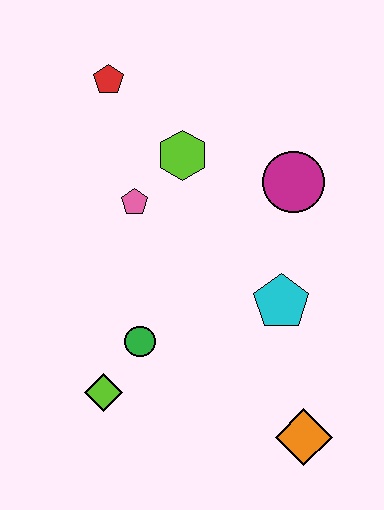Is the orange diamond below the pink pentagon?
Yes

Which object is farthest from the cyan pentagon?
The red pentagon is farthest from the cyan pentagon.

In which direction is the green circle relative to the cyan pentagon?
The green circle is to the left of the cyan pentagon.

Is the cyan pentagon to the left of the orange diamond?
Yes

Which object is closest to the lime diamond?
The green circle is closest to the lime diamond.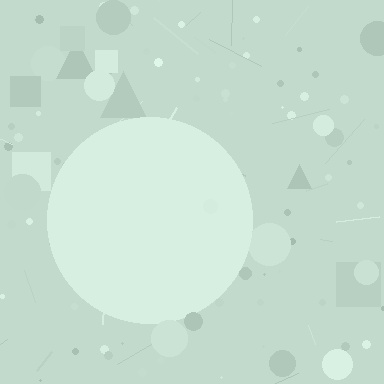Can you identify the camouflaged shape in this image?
The camouflaged shape is a circle.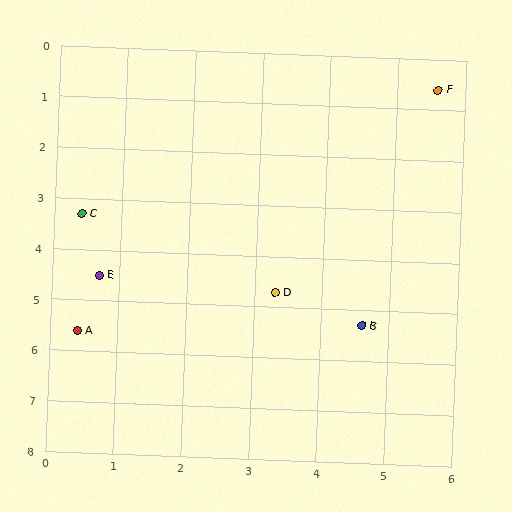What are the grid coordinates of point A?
Point A is at approximately (0.4, 5.6).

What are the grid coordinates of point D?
Point D is at approximately (3.3, 4.7).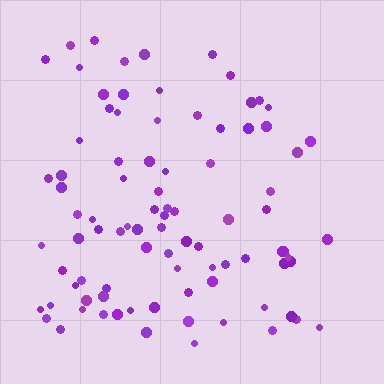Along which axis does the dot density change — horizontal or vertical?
Horizontal.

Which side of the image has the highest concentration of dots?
The left.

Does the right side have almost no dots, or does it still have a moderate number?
Still a moderate number, just noticeably fewer than the left.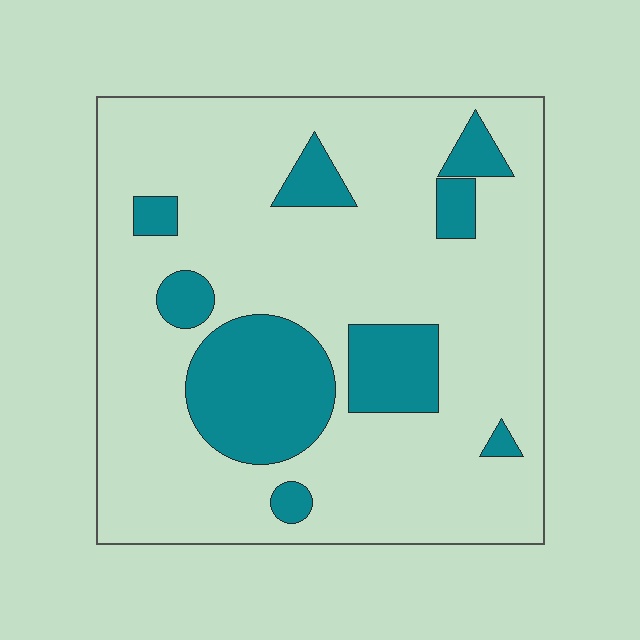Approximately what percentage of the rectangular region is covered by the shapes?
Approximately 20%.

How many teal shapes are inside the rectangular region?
9.